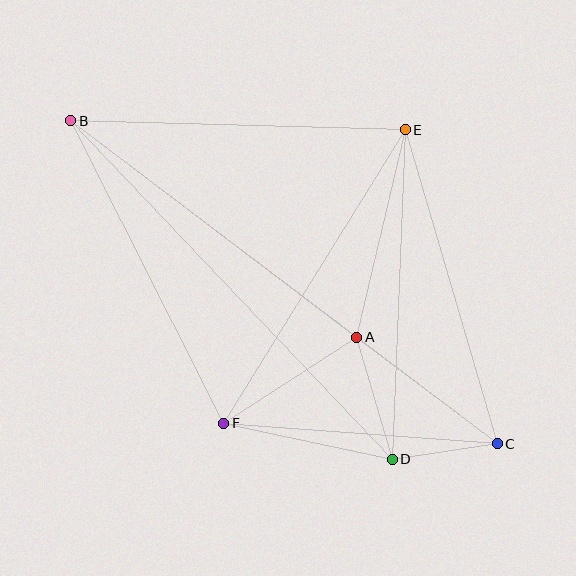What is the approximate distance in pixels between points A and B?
The distance between A and B is approximately 359 pixels.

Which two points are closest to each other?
Points C and D are closest to each other.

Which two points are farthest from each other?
Points B and C are farthest from each other.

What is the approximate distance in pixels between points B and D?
The distance between B and D is approximately 467 pixels.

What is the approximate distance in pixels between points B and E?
The distance between B and E is approximately 335 pixels.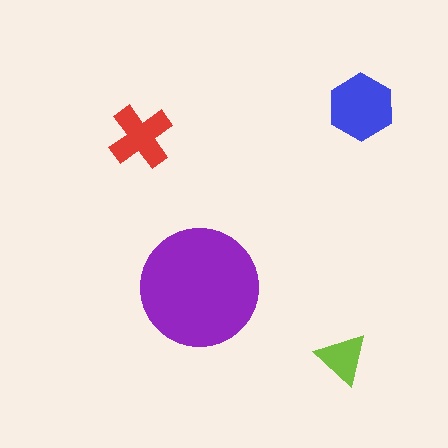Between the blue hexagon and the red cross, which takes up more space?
The blue hexagon.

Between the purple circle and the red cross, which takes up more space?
The purple circle.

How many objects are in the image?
There are 4 objects in the image.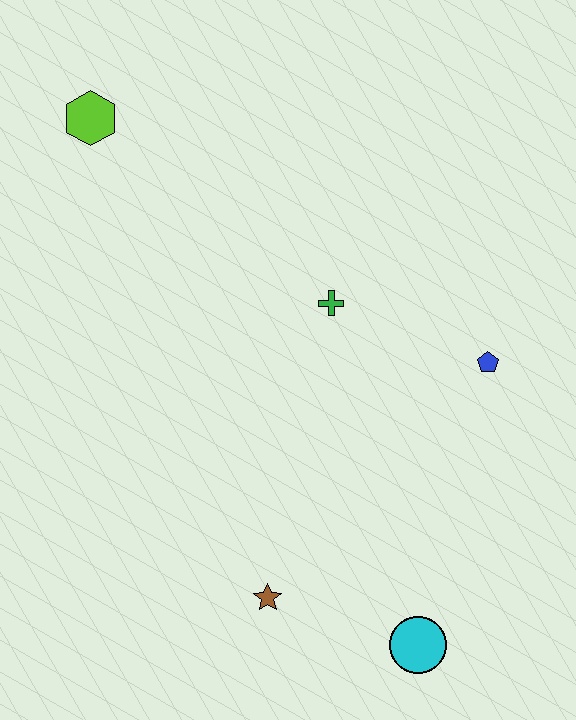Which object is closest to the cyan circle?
The brown star is closest to the cyan circle.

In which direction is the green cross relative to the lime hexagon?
The green cross is to the right of the lime hexagon.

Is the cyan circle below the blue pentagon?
Yes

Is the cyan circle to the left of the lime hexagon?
No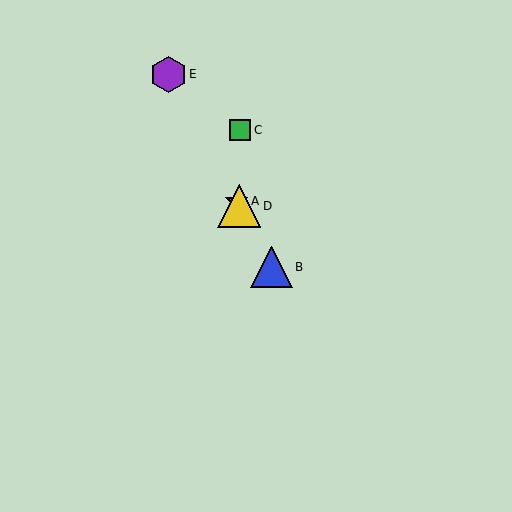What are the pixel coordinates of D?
Object D is at (239, 206).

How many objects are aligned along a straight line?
4 objects (A, B, D, E) are aligned along a straight line.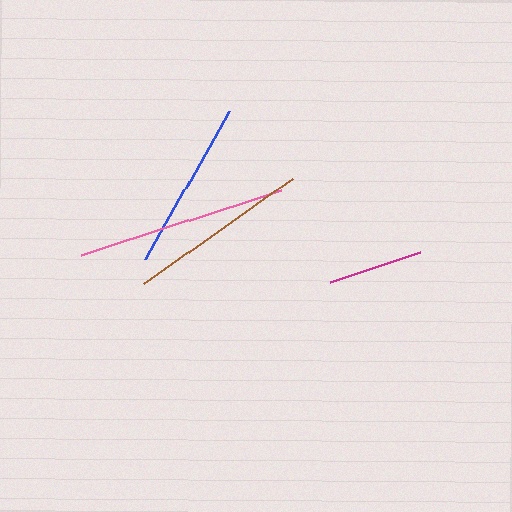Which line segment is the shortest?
The magenta line is the shortest at approximately 95 pixels.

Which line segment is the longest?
The pink line is the longest at approximately 211 pixels.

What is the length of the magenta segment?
The magenta segment is approximately 95 pixels long.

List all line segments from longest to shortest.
From longest to shortest: pink, brown, blue, magenta.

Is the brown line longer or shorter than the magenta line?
The brown line is longer than the magenta line.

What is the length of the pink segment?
The pink segment is approximately 211 pixels long.